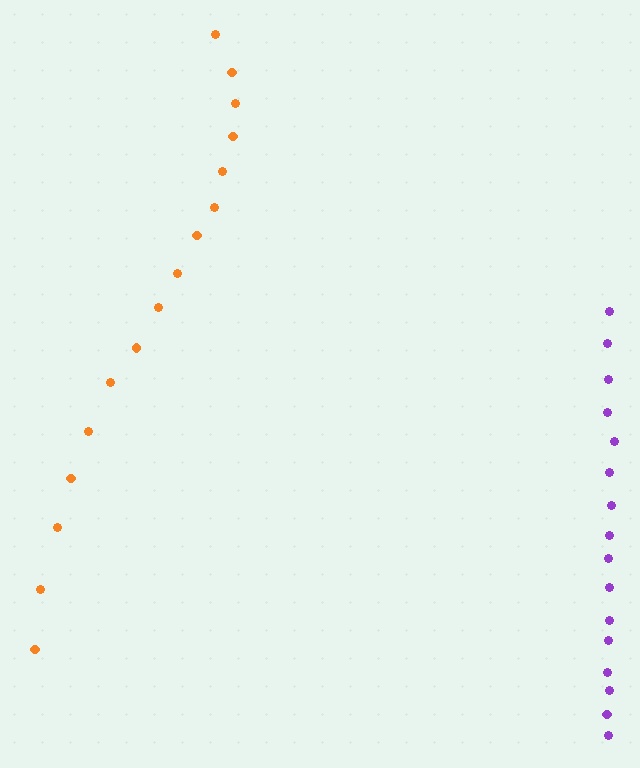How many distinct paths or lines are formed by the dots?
There are 2 distinct paths.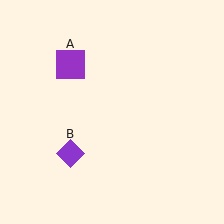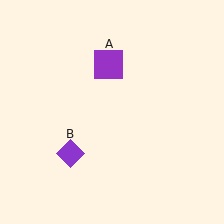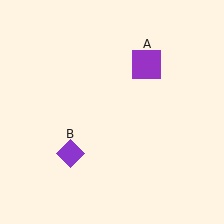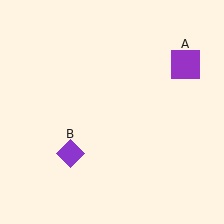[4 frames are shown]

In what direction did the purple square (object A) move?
The purple square (object A) moved right.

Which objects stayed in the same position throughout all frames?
Purple diamond (object B) remained stationary.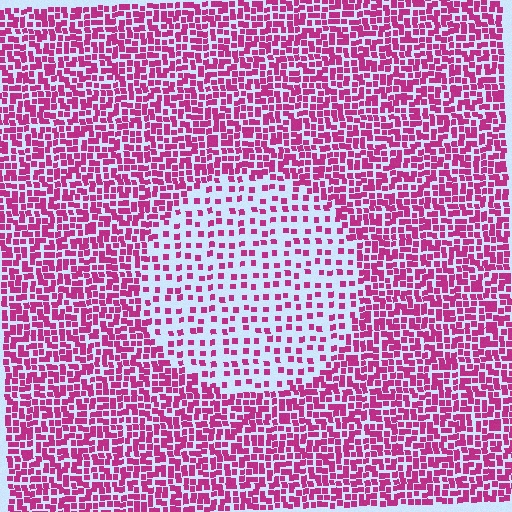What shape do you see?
I see a circle.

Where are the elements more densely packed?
The elements are more densely packed outside the circle boundary.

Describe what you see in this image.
The image contains small magenta elements arranged at two different densities. A circle-shaped region is visible where the elements are less densely packed than the surrounding area.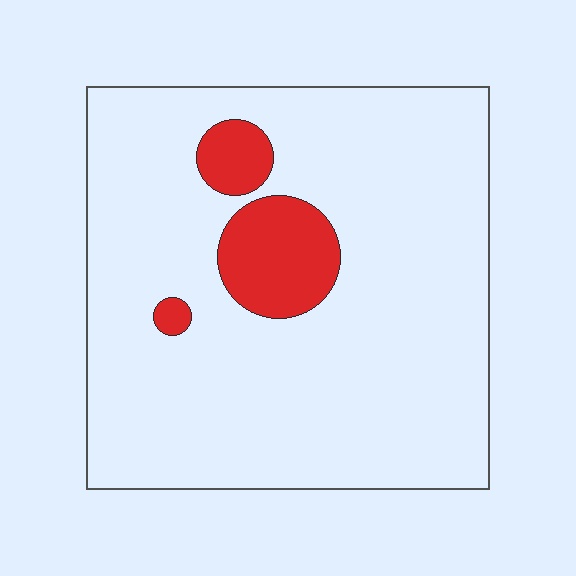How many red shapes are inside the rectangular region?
3.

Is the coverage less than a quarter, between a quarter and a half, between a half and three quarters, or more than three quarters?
Less than a quarter.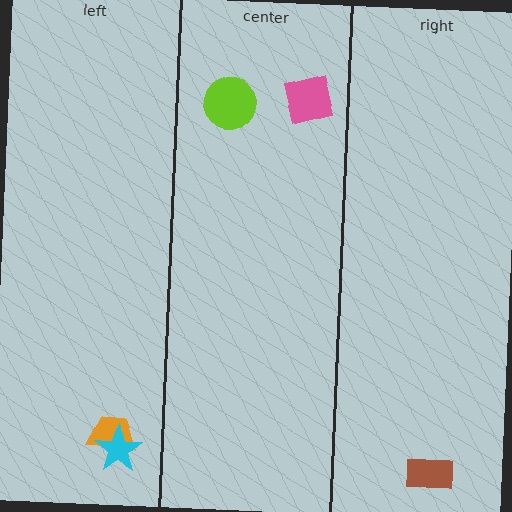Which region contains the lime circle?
The center region.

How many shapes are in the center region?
2.